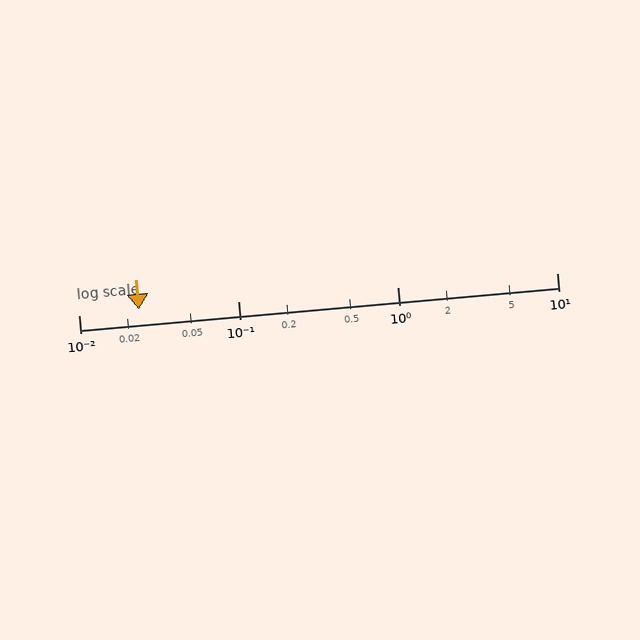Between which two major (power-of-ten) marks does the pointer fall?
The pointer is between 0.01 and 0.1.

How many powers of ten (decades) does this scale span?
The scale spans 3 decades, from 0.01 to 10.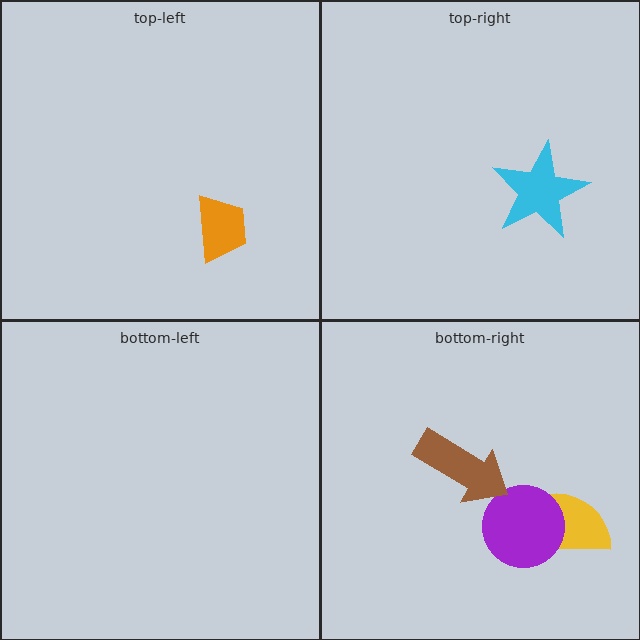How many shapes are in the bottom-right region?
3.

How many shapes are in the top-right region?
1.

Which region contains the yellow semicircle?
The bottom-right region.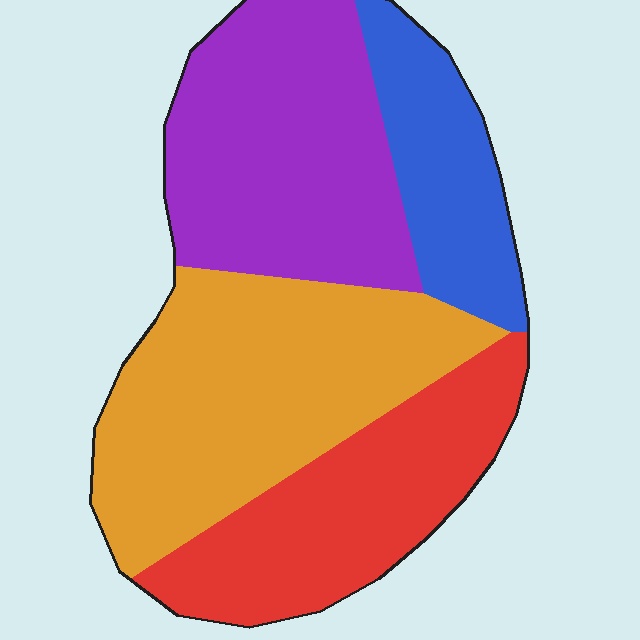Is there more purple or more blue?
Purple.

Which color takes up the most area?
Orange, at roughly 35%.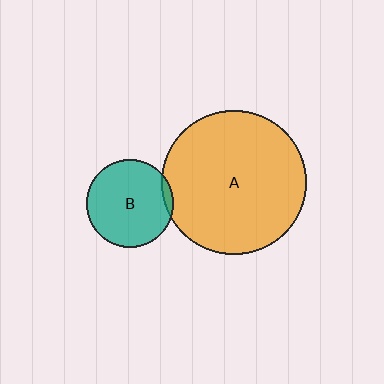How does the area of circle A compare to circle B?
Approximately 2.7 times.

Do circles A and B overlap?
Yes.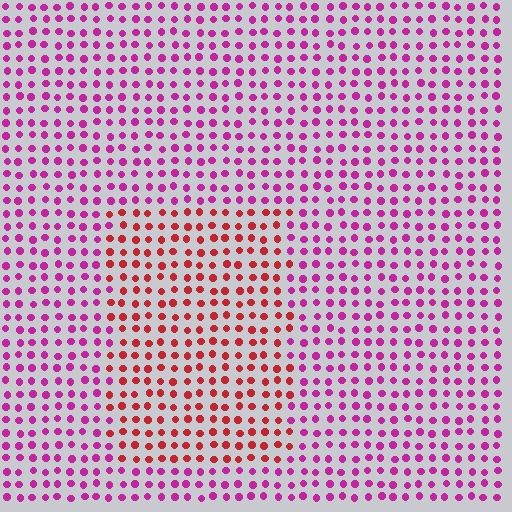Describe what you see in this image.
The image is filled with small magenta elements in a uniform arrangement. A rectangle-shaped region is visible where the elements are tinted to a slightly different hue, forming a subtle color boundary.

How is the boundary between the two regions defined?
The boundary is defined purely by a slight shift in hue (about 43 degrees). Spacing, size, and orientation are identical on both sides.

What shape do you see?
I see a rectangle.